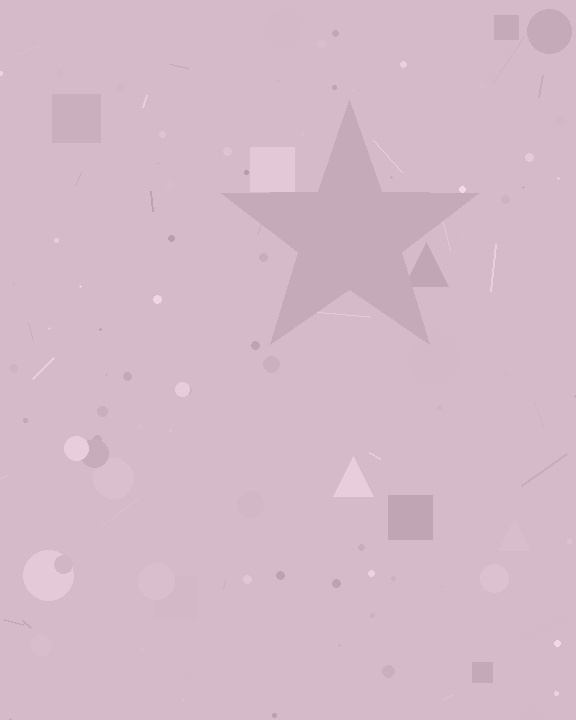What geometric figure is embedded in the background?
A star is embedded in the background.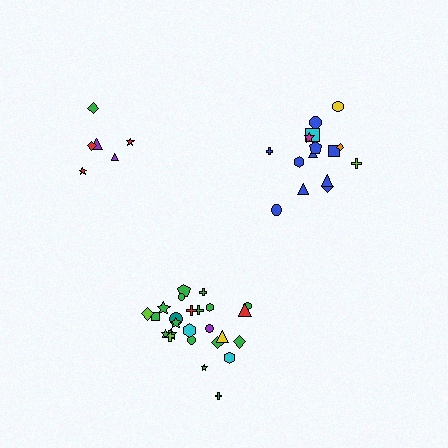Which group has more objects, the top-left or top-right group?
The top-right group.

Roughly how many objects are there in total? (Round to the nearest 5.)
Roughly 45 objects in total.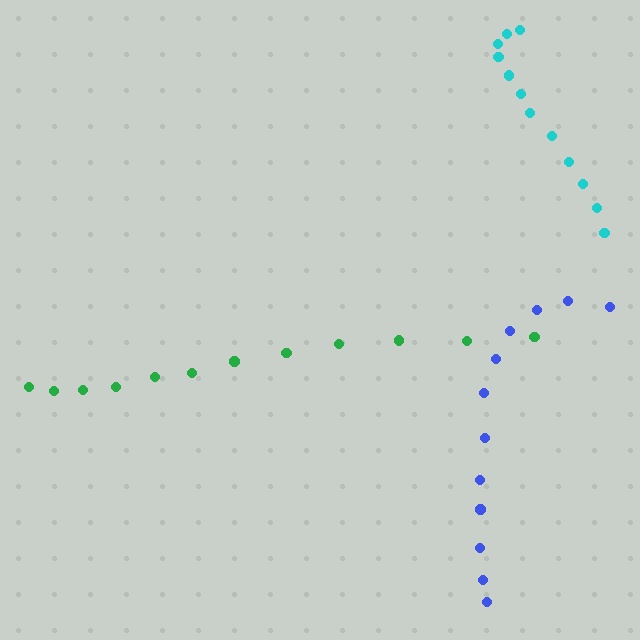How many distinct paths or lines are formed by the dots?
There are 3 distinct paths.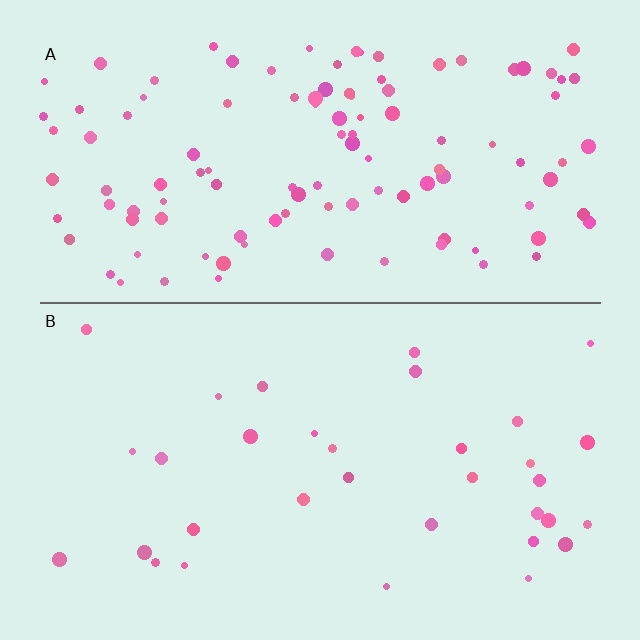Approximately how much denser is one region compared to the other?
Approximately 3.4× — region A over region B.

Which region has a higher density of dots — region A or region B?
A (the top).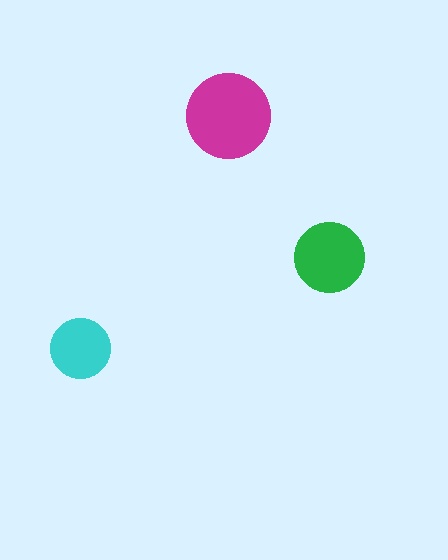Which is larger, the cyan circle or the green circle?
The green one.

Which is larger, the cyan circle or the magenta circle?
The magenta one.